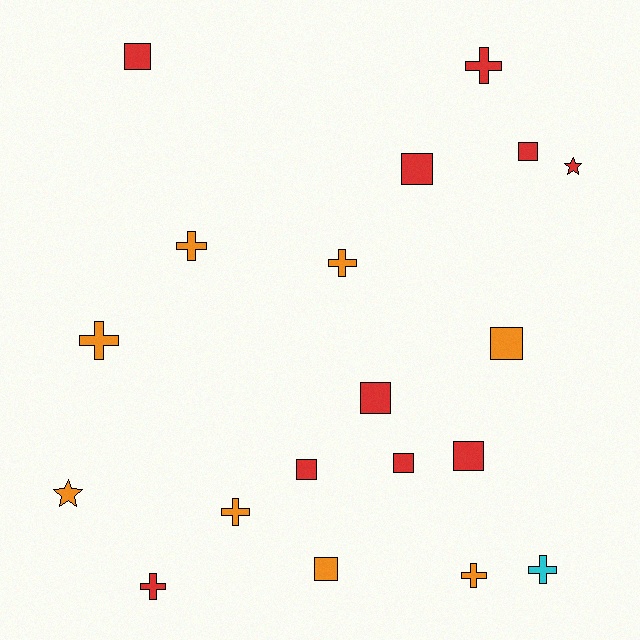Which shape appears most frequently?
Square, with 9 objects.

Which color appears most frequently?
Red, with 10 objects.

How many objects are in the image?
There are 19 objects.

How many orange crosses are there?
There are 5 orange crosses.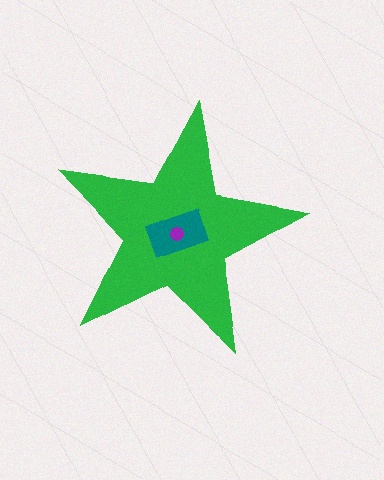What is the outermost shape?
The green star.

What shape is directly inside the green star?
The teal rectangle.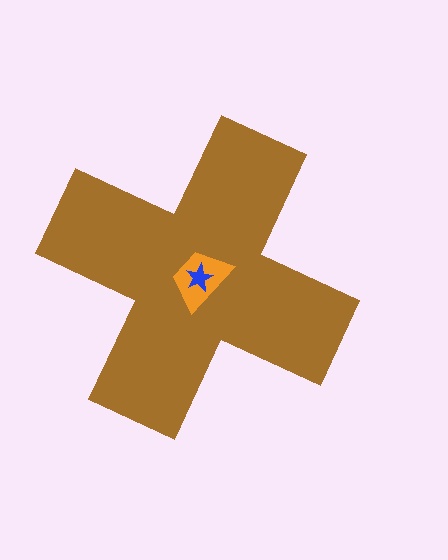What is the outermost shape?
The brown cross.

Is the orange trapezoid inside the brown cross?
Yes.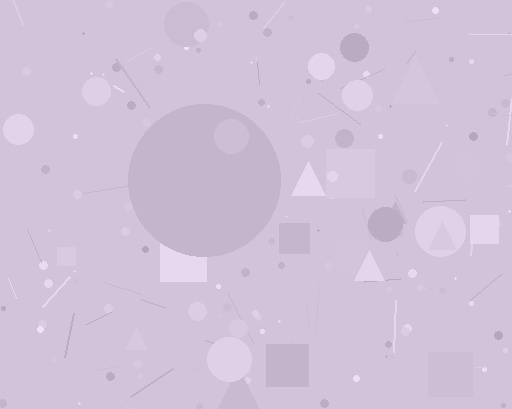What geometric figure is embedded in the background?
A circle is embedded in the background.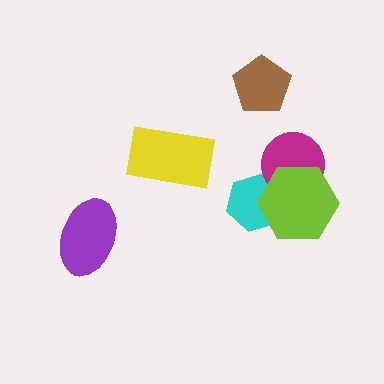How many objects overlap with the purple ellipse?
0 objects overlap with the purple ellipse.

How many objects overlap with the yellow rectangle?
0 objects overlap with the yellow rectangle.